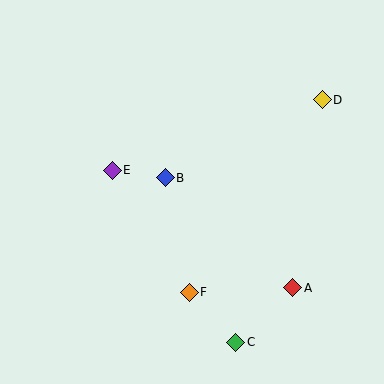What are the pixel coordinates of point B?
Point B is at (165, 178).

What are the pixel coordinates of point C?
Point C is at (236, 342).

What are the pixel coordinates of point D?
Point D is at (322, 100).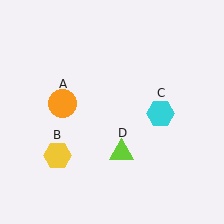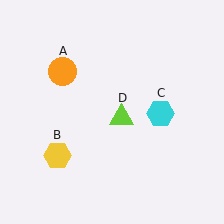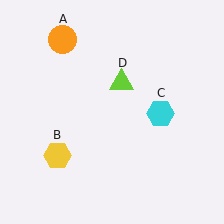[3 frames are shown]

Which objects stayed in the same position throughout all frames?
Yellow hexagon (object B) and cyan hexagon (object C) remained stationary.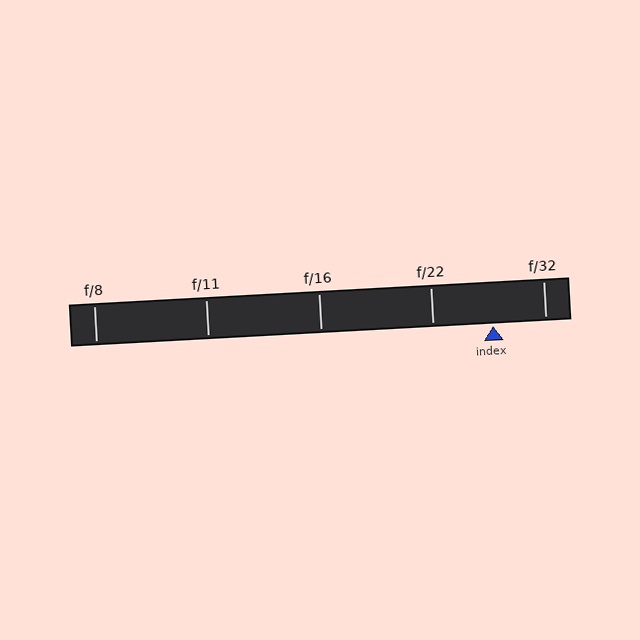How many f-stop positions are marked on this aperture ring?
There are 5 f-stop positions marked.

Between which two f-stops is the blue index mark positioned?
The index mark is between f/22 and f/32.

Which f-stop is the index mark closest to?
The index mark is closest to f/32.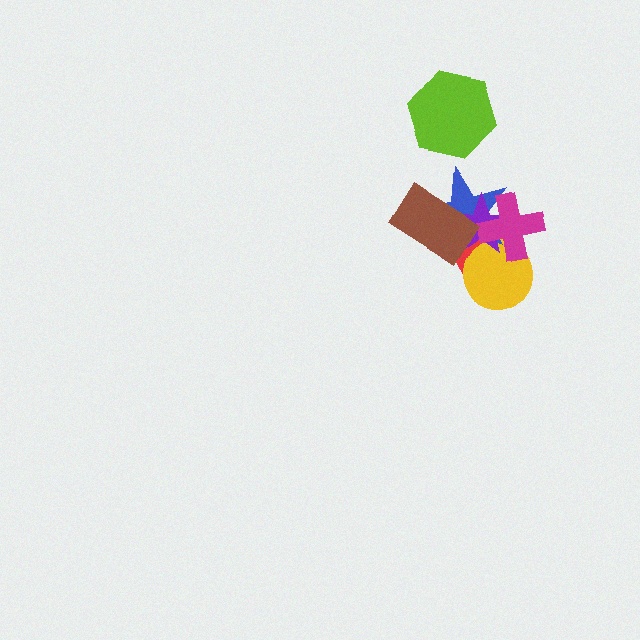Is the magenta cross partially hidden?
No, no other shape covers it.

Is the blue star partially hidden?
Yes, it is partially covered by another shape.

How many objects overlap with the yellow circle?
4 objects overlap with the yellow circle.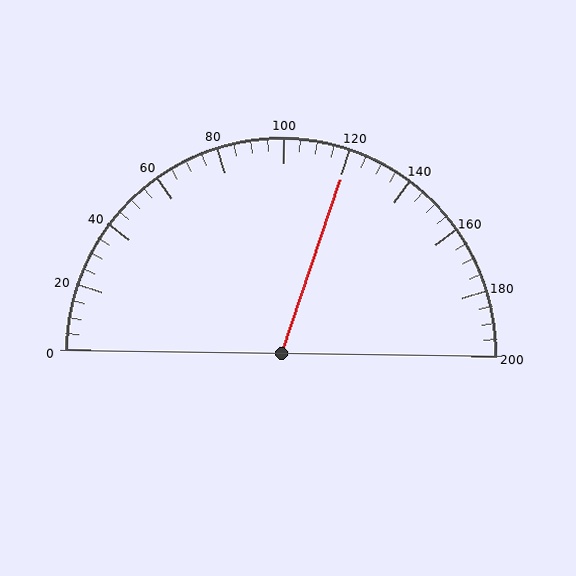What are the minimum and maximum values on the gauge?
The gauge ranges from 0 to 200.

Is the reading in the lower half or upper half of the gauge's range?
The reading is in the upper half of the range (0 to 200).